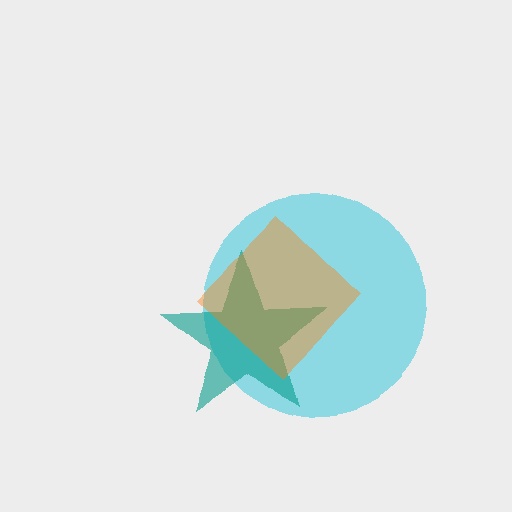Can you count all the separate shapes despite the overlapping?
Yes, there are 3 separate shapes.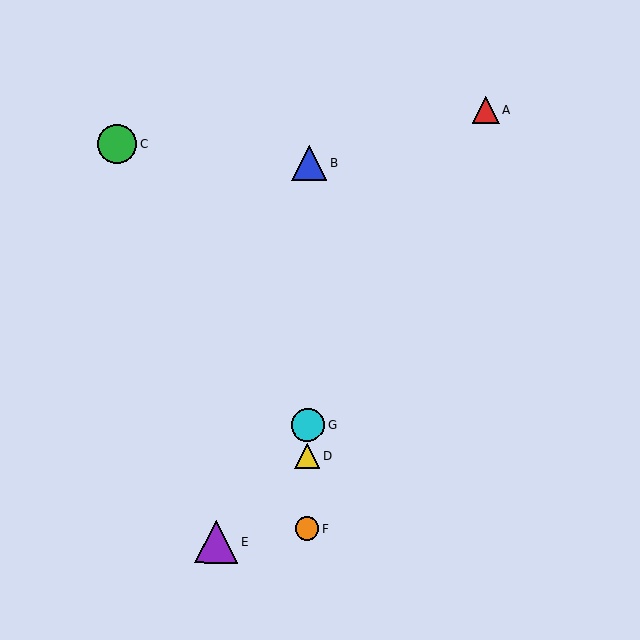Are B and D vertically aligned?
Yes, both are at x≈309.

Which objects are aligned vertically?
Objects B, D, F, G are aligned vertically.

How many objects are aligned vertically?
4 objects (B, D, F, G) are aligned vertically.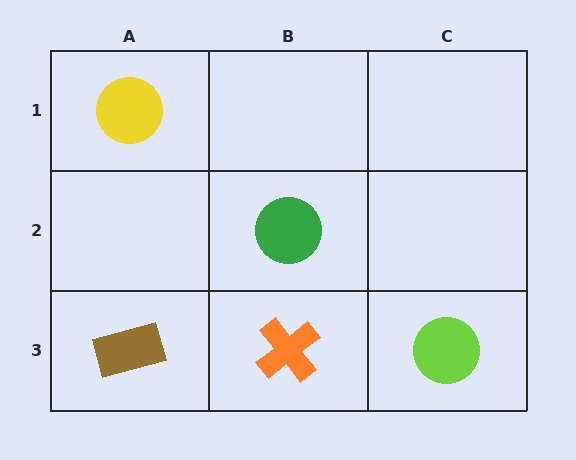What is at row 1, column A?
A yellow circle.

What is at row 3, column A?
A brown rectangle.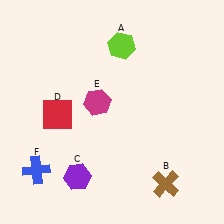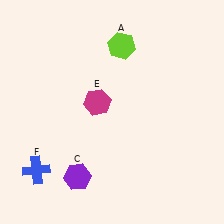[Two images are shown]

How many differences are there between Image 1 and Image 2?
There are 2 differences between the two images.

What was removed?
The red square (D), the brown cross (B) were removed in Image 2.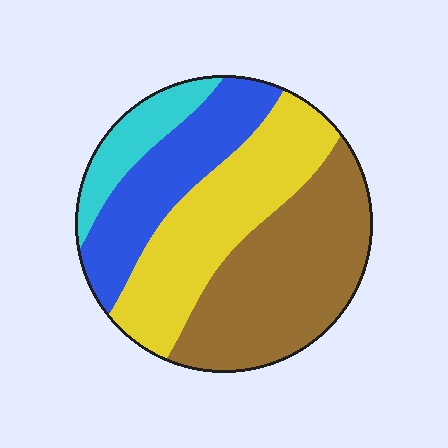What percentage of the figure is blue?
Blue takes up about one fifth (1/5) of the figure.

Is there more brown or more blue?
Brown.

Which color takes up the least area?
Cyan, at roughly 10%.